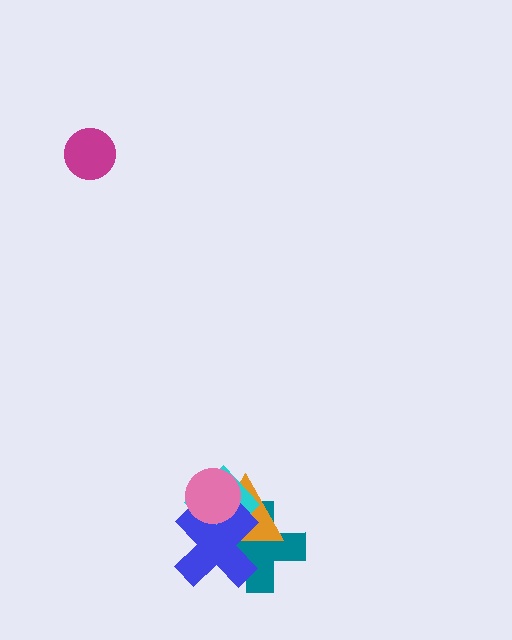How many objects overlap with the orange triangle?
4 objects overlap with the orange triangle.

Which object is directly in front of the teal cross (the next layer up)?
The orange triangle is directly in front of the teal cross.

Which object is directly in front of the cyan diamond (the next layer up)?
The blue cross is directly in front of the cyan diamond.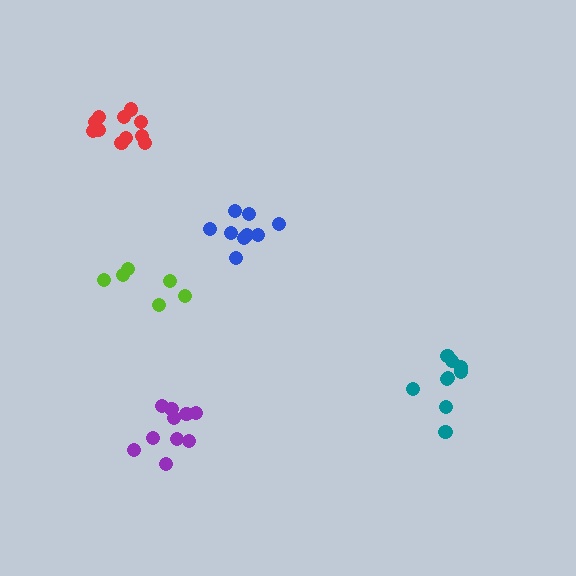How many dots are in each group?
Group 1: 6 dots, Group 2: 10 dots, Group 3: 11 dots, Group 4: 9 dots, Group 5: 9 dots (45 total).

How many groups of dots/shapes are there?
There are 5 groups.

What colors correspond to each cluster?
The clusters are colored: lime, purple, red, blue, teal.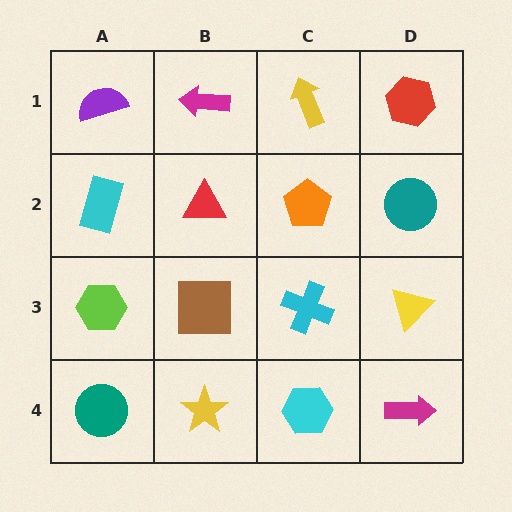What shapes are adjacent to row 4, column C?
A cyan cross (row 3, column C), a yellow star (row 4, column B), a magenta arrow (row 4, column D).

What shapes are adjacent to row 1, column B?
A red triangle (row 2, column B), a purple semicircle (row 1, column A), a yellow arrow (row 1, column C).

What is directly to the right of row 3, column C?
A yellow triangle.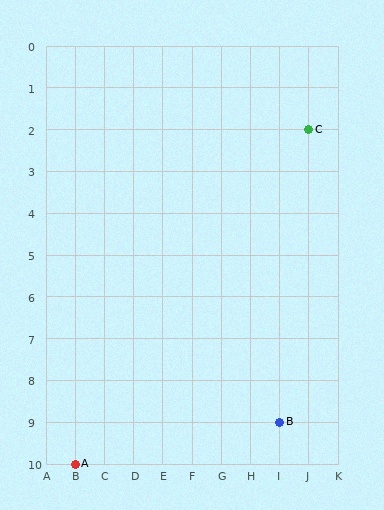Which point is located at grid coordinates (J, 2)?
Point C is at (J, 2).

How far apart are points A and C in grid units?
Points A and C are 8 columns and 8 rows apart (about 11.3 grid units diagonally).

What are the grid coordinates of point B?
Point B is at grid coordinates (I, 9).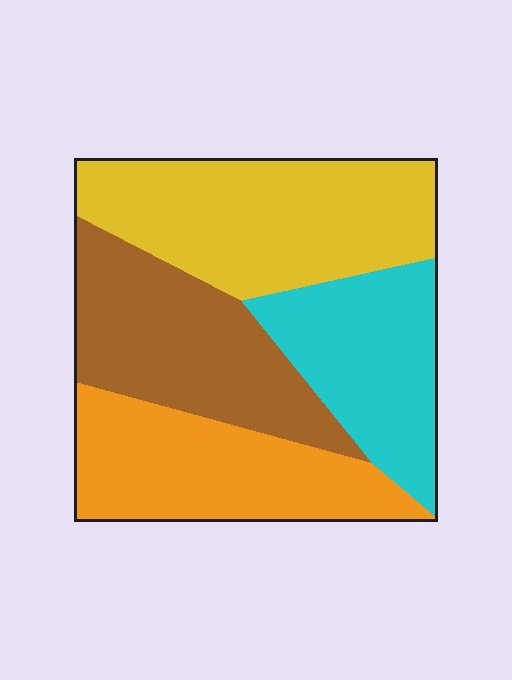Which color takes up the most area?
Yellow, at roughly 30%.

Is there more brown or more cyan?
Brown.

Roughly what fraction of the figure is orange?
Orange takes up about one quarter (1/4) of the figure.